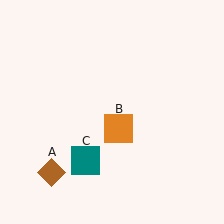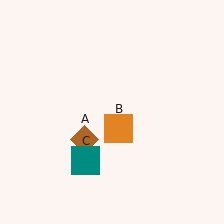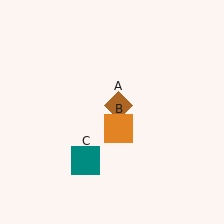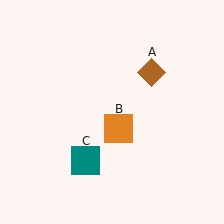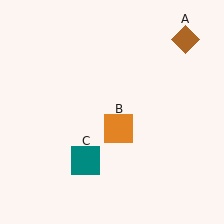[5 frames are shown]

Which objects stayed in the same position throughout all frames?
Orange square (object B) and teal square (object C) remained stationary.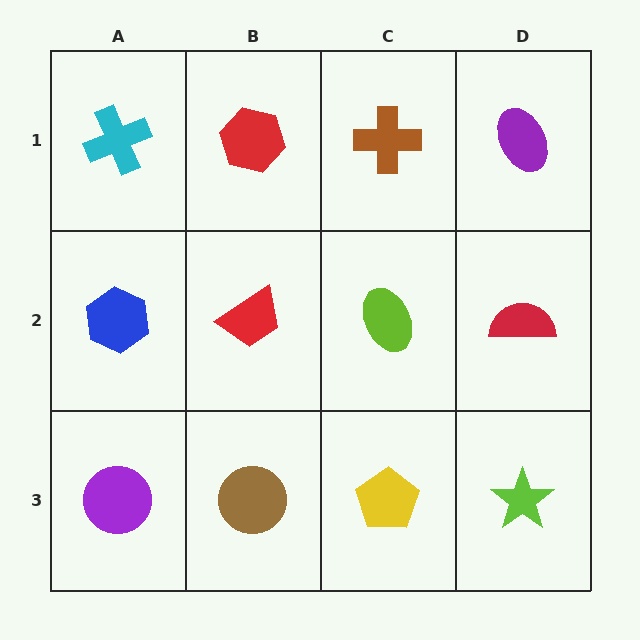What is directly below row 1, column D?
A red semicircle.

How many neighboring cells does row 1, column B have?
3.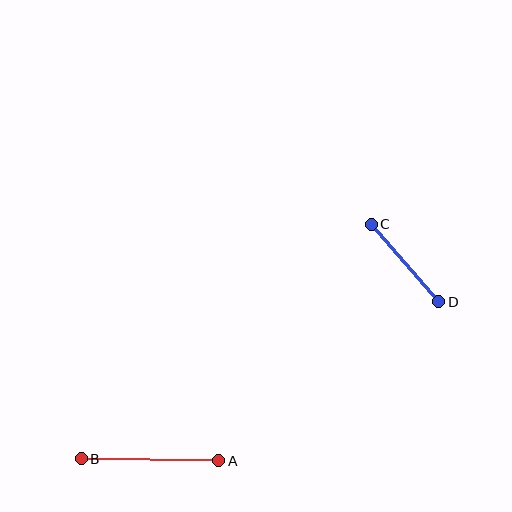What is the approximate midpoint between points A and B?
The midpoint is at approximately (150, 460) pixels.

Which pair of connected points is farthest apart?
Points A and B are farthest apart.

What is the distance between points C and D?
The distance is approximately 103 pixels.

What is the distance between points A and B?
The distance is approximately 138 pixels.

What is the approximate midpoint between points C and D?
The midpoint is at approximately (405, 263) pixels.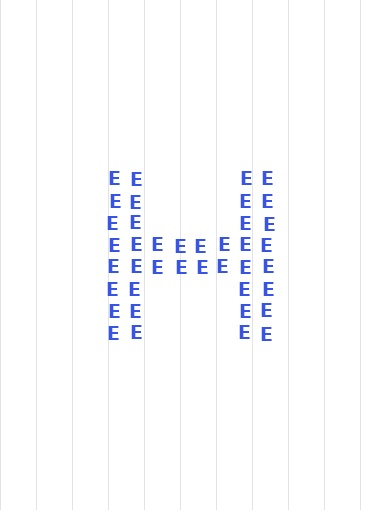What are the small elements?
The small elements are letter E's.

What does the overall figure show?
The overall figure shows the letter H.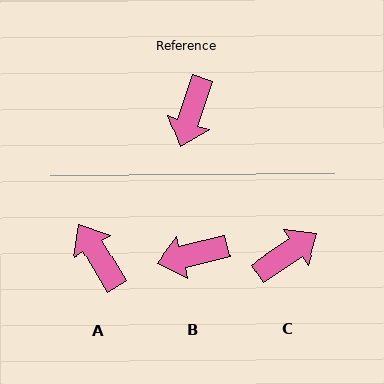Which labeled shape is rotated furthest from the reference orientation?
C, about 142 degrees away.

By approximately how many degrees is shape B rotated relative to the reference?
Approximately 57 degrees clockwise.